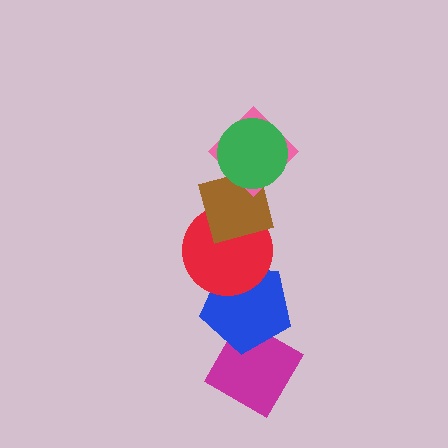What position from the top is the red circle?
The red circle is 4th from the top.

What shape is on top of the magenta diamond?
The blue pentagon is on top of the magenta diamond.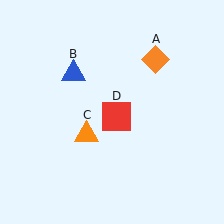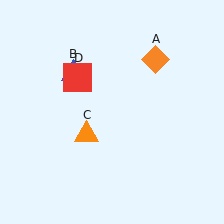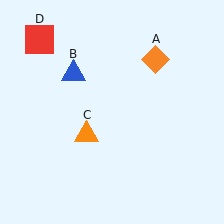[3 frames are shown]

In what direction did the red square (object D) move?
The red square (object D) moved up and to the left.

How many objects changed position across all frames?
1 object changed position: red square (object D).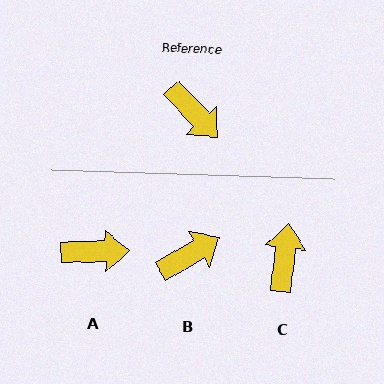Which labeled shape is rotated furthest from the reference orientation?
C, about 130 degrees away.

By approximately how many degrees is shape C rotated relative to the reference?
Approximately 130 degrees counter-clockwise.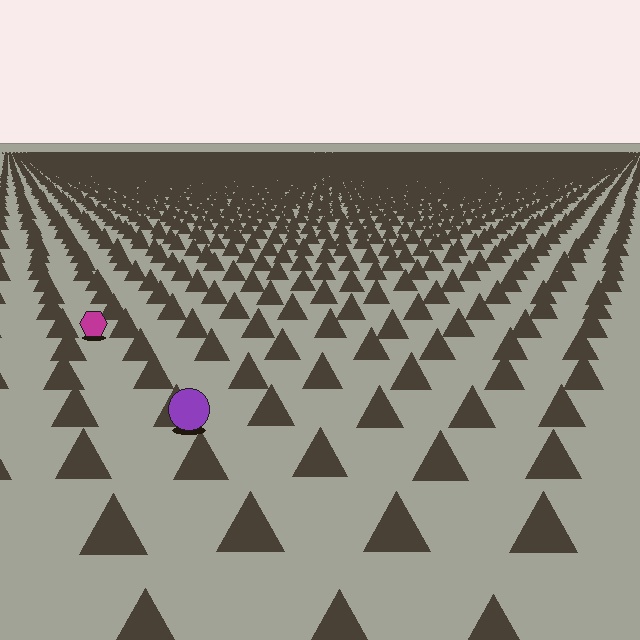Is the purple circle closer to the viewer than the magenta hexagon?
Yes. The purple circle is closer — you can tell from the texture gradient: the ground texture is coarser near it.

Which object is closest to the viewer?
The purple circle is closest. The texture marks near it are larger and more spread out.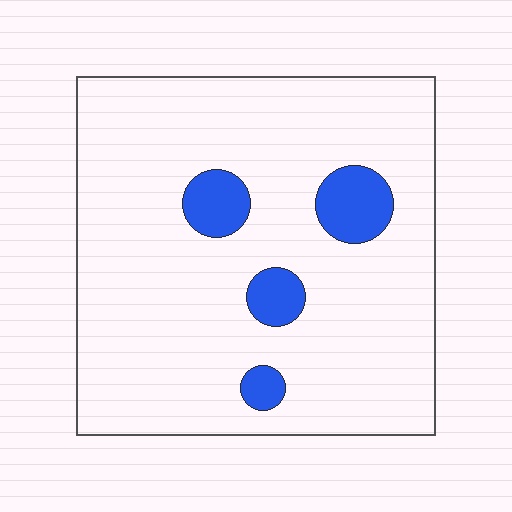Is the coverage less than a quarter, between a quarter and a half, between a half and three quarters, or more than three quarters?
Less than a quarter.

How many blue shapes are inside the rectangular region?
4.